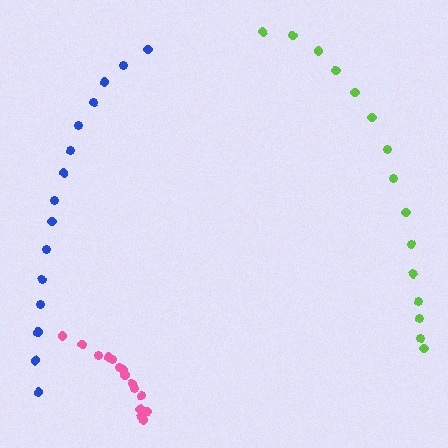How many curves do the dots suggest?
There are 3 distinct paths.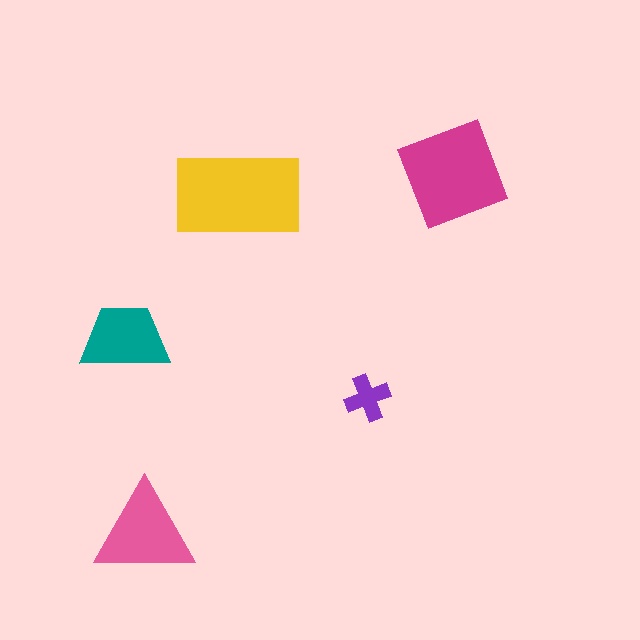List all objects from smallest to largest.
The purple cross, the teal trapezoid, the pink triangle, the magenta diamond, the yellow rectangle.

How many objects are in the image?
There are 5 objects in the image.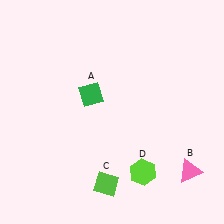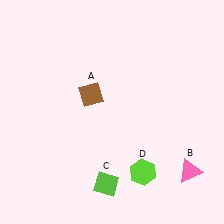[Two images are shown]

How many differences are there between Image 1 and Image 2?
There is 1 difference between the two images.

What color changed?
The diamond (A) changed from green in Image 1 to brown in Image 2.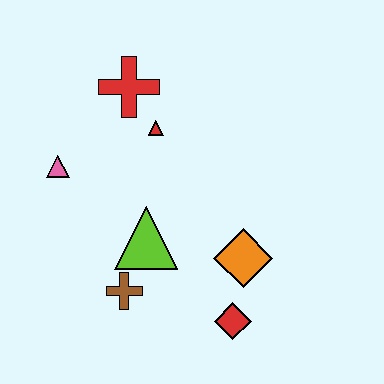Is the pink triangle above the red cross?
No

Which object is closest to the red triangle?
The red cross is closest to the red triangle.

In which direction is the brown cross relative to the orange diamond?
The brown cross is to the left of the orange diamond.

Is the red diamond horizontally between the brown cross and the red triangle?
No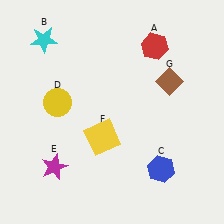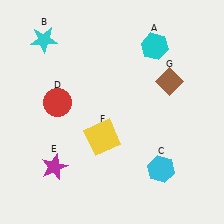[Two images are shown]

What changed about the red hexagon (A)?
In Image 1, A is red. In Image 2, it changed to cyan.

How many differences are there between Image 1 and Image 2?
There are 3 differences between the two images.